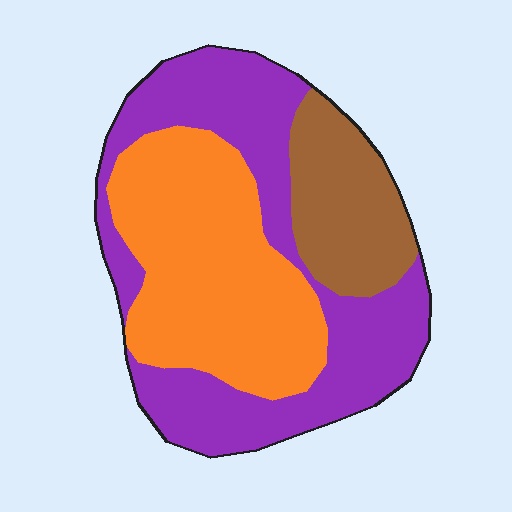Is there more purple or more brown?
Purple.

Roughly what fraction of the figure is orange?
Orange takes up about three eighths (3/8) of the figure.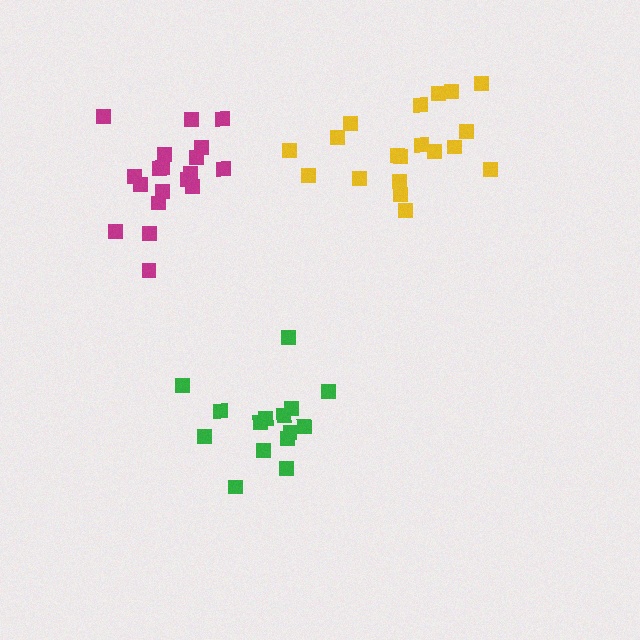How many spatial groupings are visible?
There are 3 spatial groupings.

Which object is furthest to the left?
The magenta cluster is leftmost.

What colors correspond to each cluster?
The clusters are colored: green, yellow, magenta.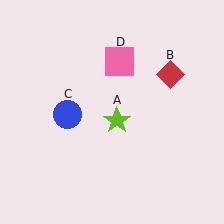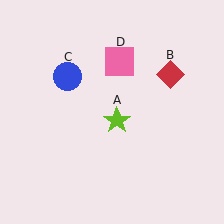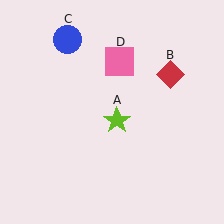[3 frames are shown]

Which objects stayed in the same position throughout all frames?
Lime star (object A) and red diamond (object B) and pink square (object D) remained stationary.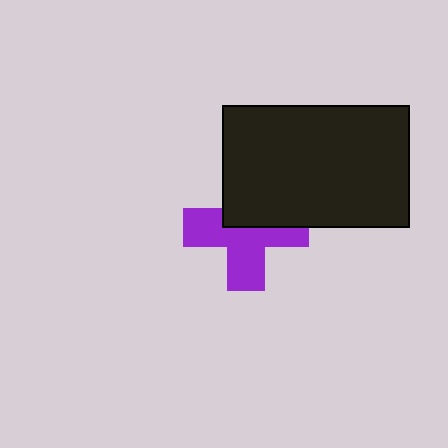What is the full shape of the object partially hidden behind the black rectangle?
The partially hidden object is a purple cross.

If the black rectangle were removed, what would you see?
You would see the complete purple cross.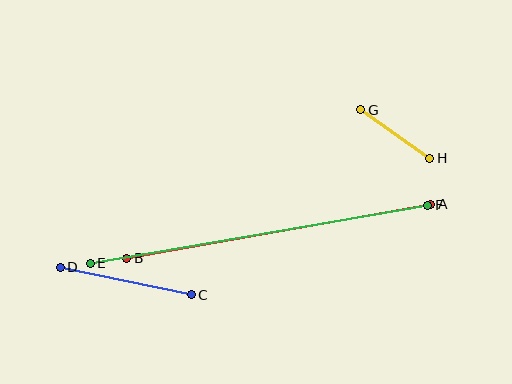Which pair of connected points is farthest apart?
Points E and F are farthest apart.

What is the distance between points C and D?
The distance is approximately 134 pixels.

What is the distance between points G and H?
The distance is approximately 84 pixels.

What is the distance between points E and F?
The distance is approximately 342 pixels.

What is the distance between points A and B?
The distance is approximately 309 pixels.